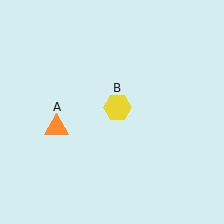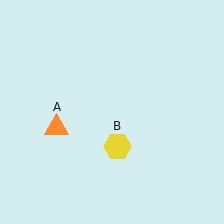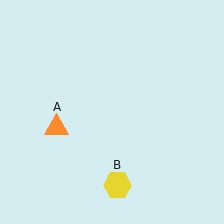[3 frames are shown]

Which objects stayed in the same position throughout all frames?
Orange triangle (object A) remained stationary.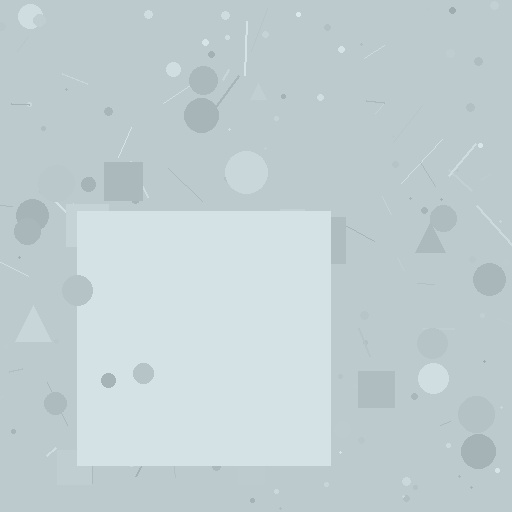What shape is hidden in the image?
A square is hidden in the image.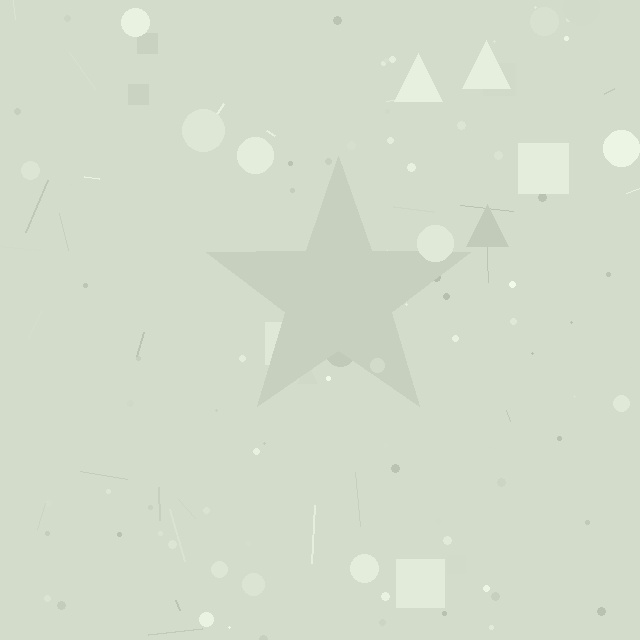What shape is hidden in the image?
A star is hidden in the image.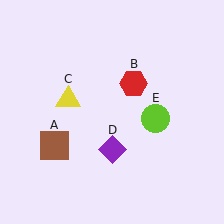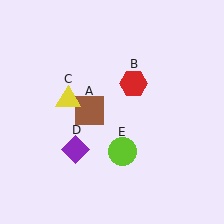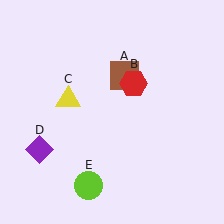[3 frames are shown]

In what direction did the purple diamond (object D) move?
The purple diamond (object D) moved left.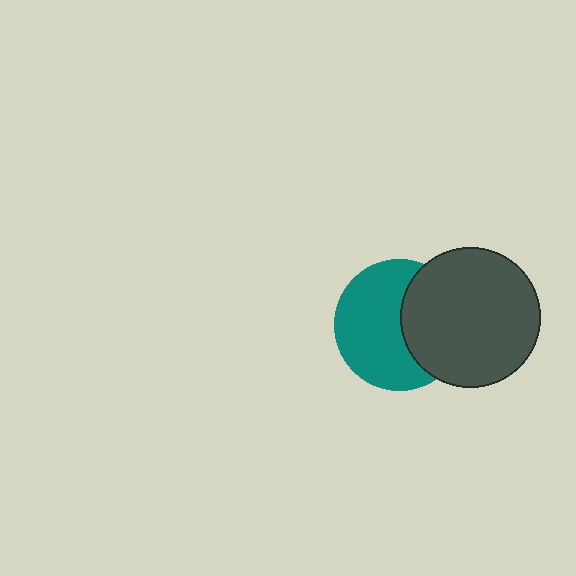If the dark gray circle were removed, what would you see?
You would see the complete teal circle.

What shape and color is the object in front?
The object in front is a dark gray circle.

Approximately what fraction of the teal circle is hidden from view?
Roughly 39% of the teal circle is hidden behind the dark gray circle.